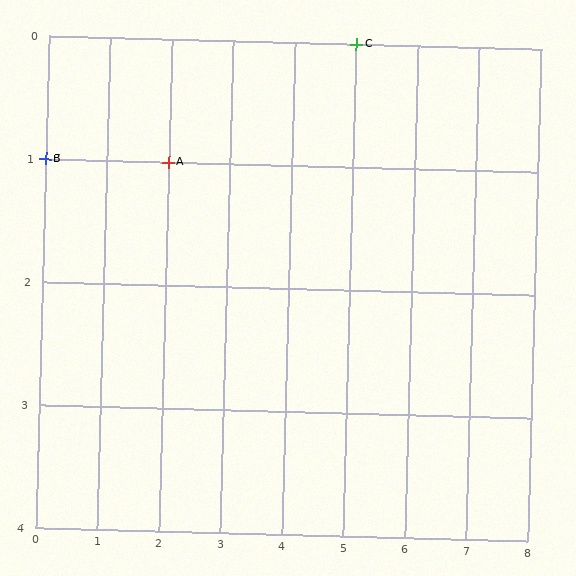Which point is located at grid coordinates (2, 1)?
Point A is at (2, 1).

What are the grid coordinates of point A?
Point A is at grid coordinates (2, 1).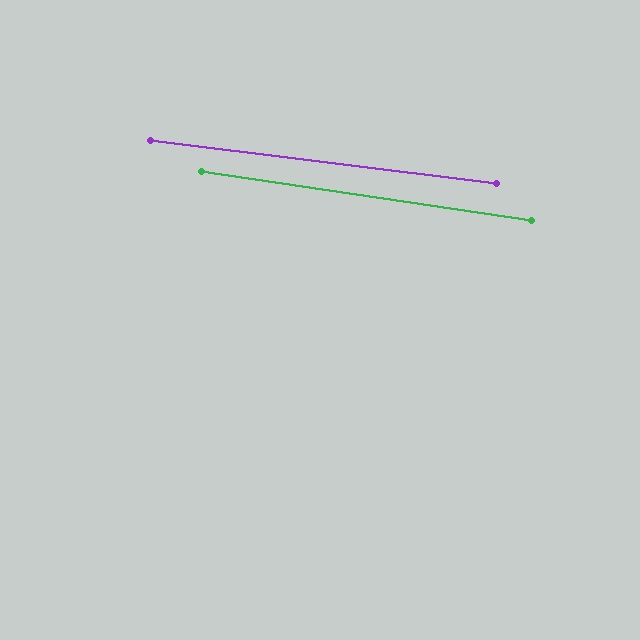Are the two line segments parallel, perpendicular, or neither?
Parallel — their directions differ by only 1.3°.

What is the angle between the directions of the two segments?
Approximately 1 degree.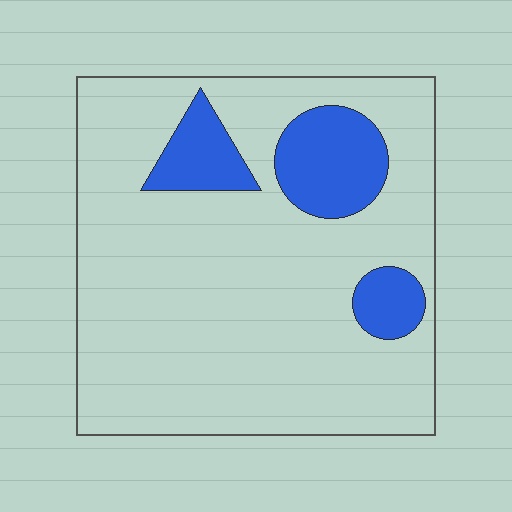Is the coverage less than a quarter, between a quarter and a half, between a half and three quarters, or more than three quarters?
Less than a quarter.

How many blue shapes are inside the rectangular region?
3.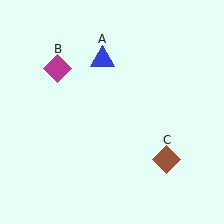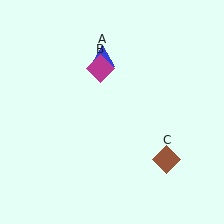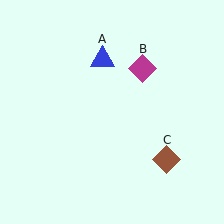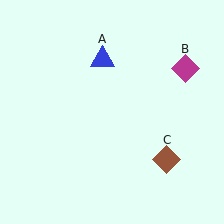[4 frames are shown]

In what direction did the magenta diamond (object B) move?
The magenta diamond (object B) moved right.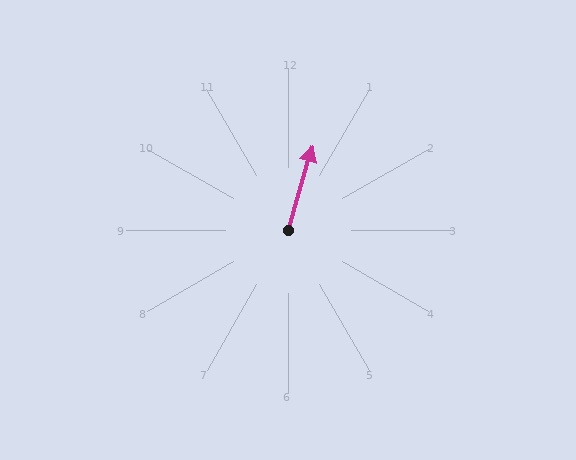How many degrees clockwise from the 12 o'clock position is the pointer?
Approximately 16 degrees.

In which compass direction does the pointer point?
North.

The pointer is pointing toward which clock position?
Roughly 1 o'clock.